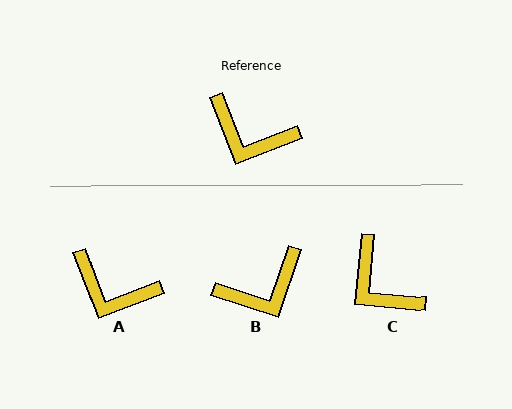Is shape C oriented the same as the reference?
No, it is off by about 26 degrees.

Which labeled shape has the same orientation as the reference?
A.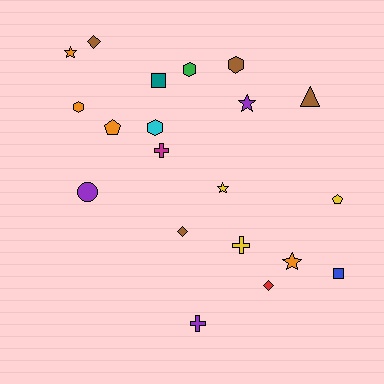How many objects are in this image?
There are 20 objects.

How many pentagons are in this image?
There are 2 pentagons.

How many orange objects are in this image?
There are 4 orange objects.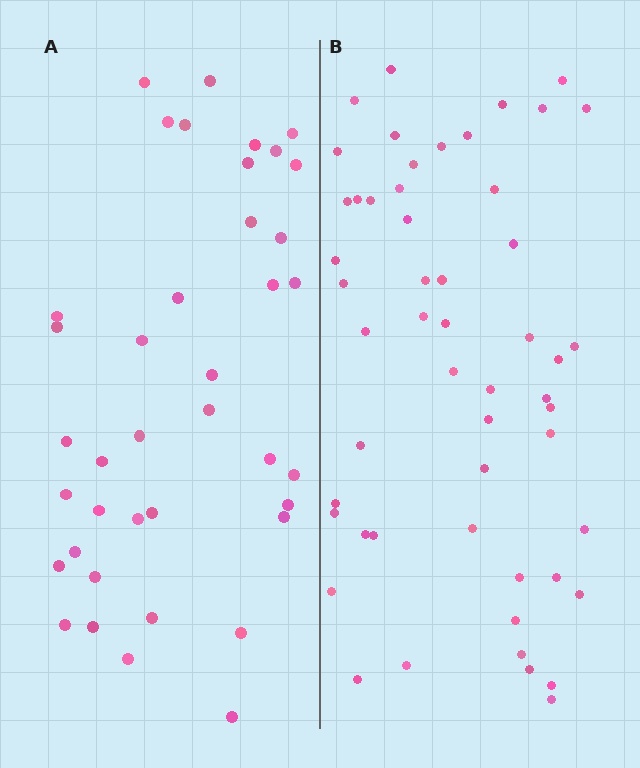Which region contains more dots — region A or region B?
Region B (the right region) has more dots.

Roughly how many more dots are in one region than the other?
Region B has approximately 15 more dots than region A.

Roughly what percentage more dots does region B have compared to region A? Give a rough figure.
About 35% more.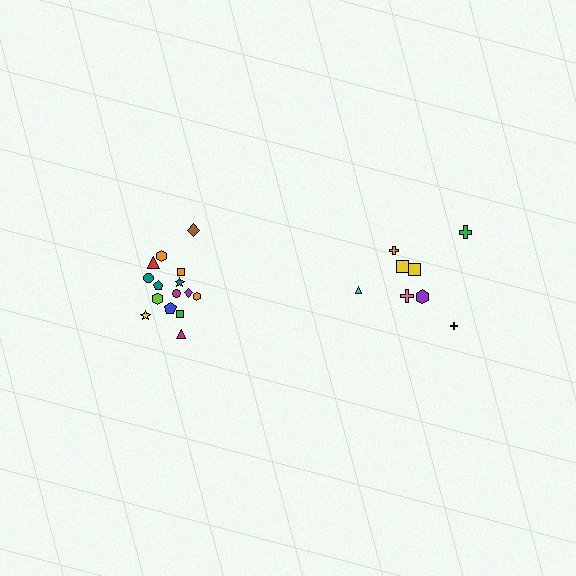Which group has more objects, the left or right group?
The left group.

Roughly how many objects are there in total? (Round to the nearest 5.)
Roughly 25 objects in total.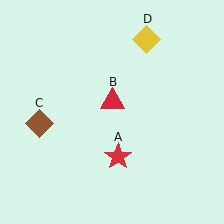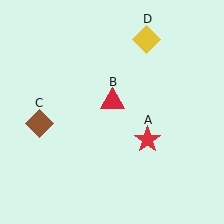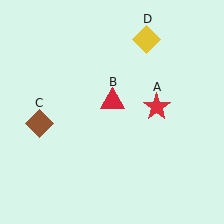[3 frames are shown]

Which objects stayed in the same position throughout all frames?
Red triangle (object B) and brown diamond (object C) and yellow diamond (object D) remained stationary.